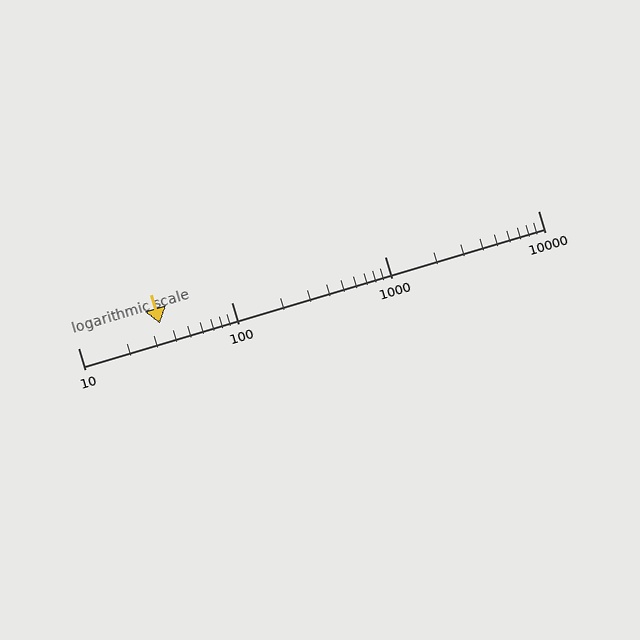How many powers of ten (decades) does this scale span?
The scale spans 3 decades, from 10 to 10000.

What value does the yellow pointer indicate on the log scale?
The pointer indicates approximately 34.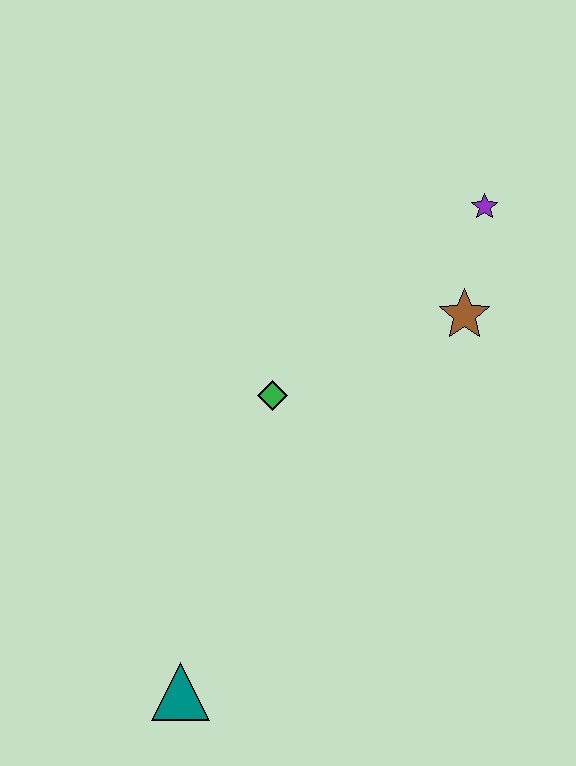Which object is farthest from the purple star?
The teal triangle is farthest from the purple star.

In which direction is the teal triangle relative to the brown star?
The teal triangle is below the brown star.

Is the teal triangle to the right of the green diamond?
No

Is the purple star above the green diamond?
Yes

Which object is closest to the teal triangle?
The green diamond is closest to the teal triangle.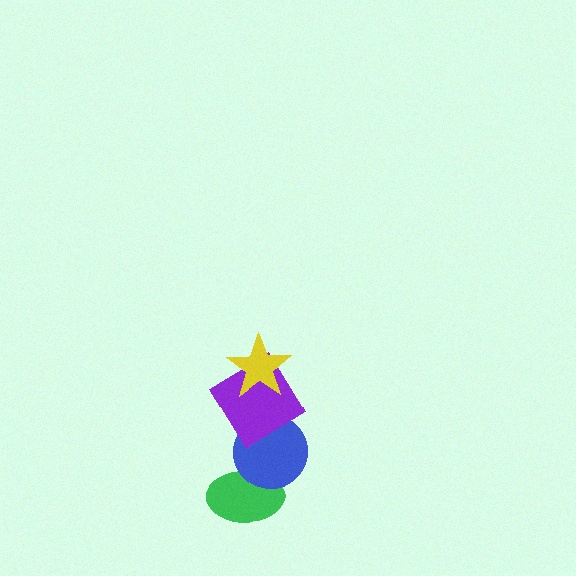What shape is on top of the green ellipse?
The blue circle is on top of the green ellipse.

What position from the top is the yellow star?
The yellow star is 1st from the top.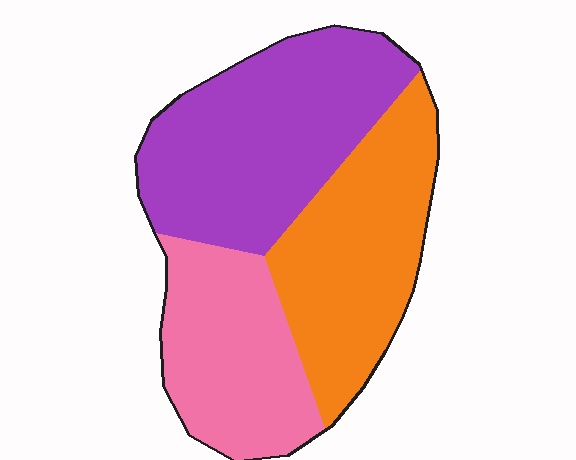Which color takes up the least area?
Pink, at roughly 25%.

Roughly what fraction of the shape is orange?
Orange takes up between a quarter and a half of the shape.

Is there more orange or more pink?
Orange.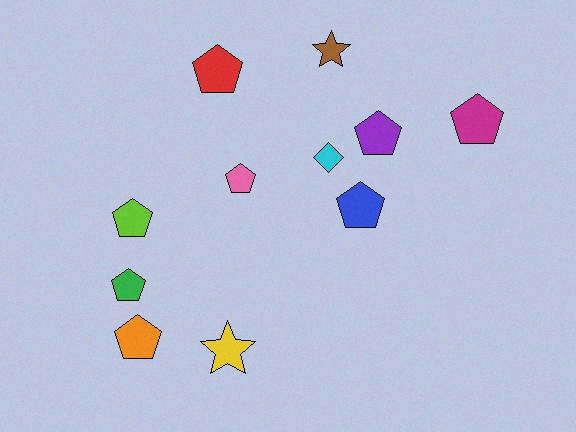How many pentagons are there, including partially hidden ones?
There are 8 pentagons.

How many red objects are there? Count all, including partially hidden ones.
There is 1 red object.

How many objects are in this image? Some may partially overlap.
There are 11 objects.